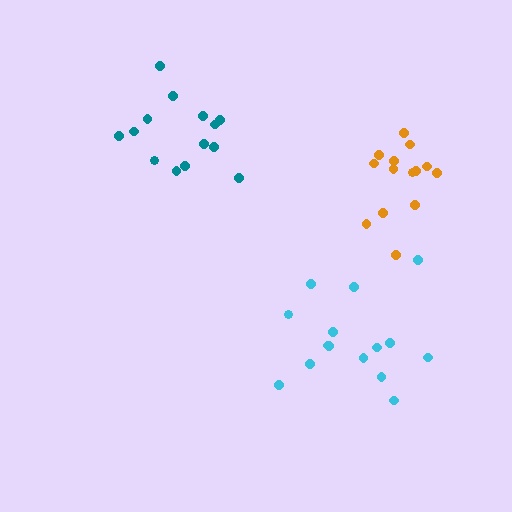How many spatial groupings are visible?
There are 3 spatial groupings.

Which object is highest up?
The teal cluster is topmost.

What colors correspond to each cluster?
The clusters are colored: teal, cyan, orange.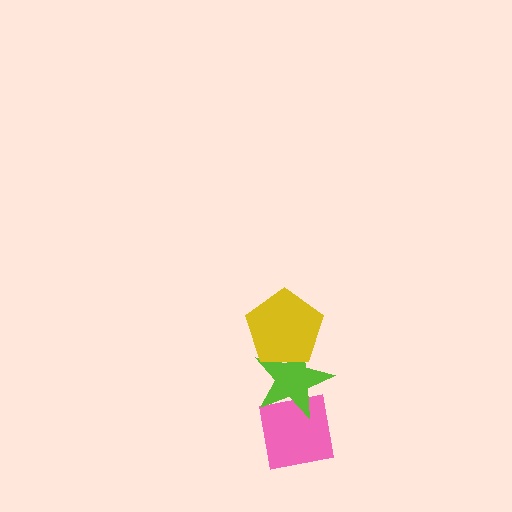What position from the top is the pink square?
The pink square is 3rd from the top.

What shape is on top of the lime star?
The yellow pentagon is on top of the lime star.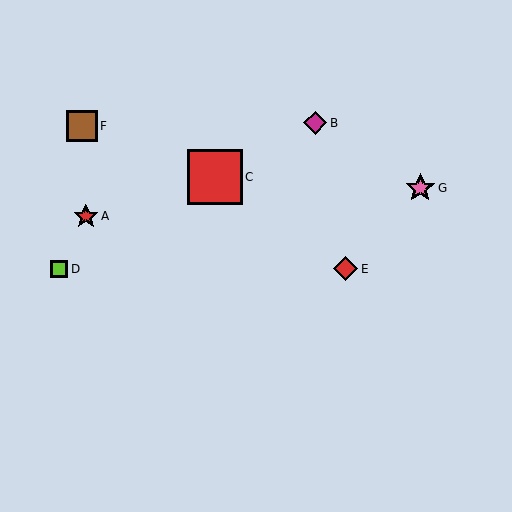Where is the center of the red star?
The center of the red star is at (86, 216).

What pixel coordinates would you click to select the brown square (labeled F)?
Click at (82, 126) to select the brown square F.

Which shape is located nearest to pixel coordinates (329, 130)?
The magenta diamond (labeled B) at (315, 123) is nearest to that location.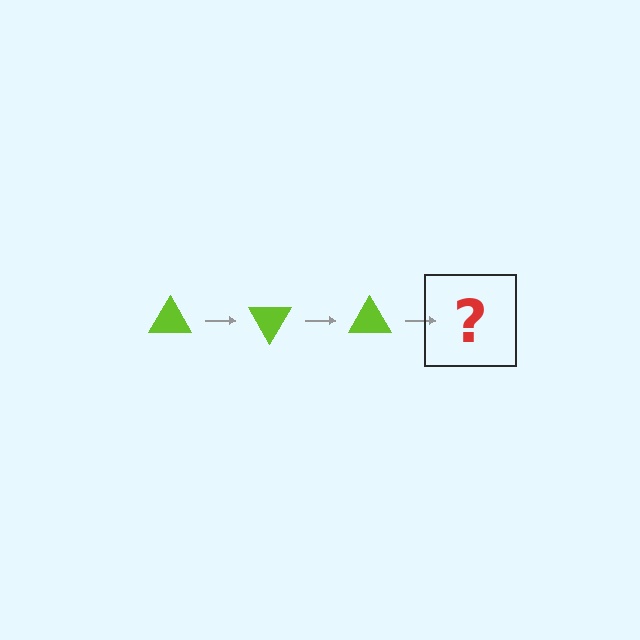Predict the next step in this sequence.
The next step is a lime triangle rotated 180 degrees.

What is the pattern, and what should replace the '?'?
The pattern is that the triangle rotates 60 degrees each step. The '?' should be a lime triangle rotated 180 degrees.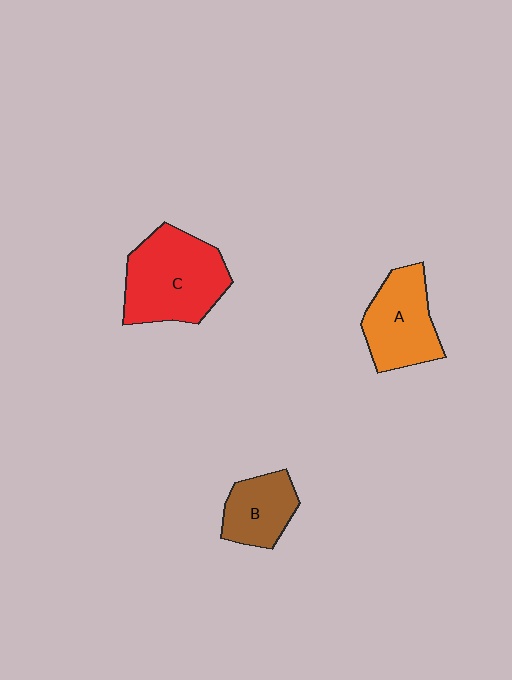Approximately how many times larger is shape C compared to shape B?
Approximately 1.8 times.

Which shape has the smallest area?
Shape B (brown).